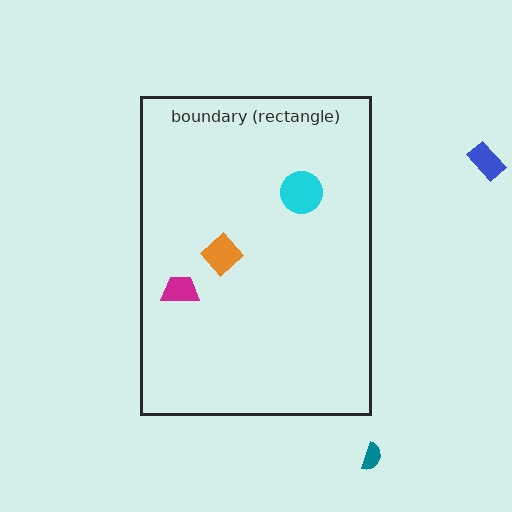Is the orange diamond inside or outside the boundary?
Inside.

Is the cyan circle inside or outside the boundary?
Inside.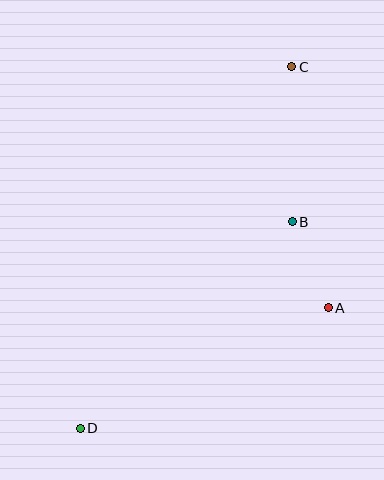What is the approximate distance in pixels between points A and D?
The distance between A and D is approximately 276 pixels.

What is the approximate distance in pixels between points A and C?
The distance between A and C is approximately 244 pixels.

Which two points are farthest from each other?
Points C and D are farthest from each other.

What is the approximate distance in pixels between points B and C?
The distance between B and C is approximately 155 pixels.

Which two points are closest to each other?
Points A and B are closest to each other.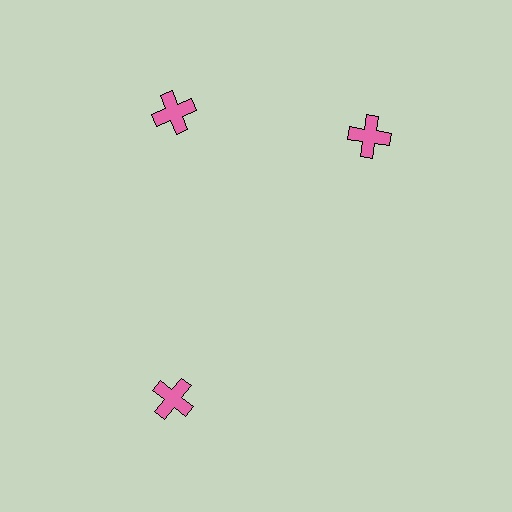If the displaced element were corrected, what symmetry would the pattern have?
It would have 3-fold rotational symmetry — the pattern would map onto itself every 120 degrees.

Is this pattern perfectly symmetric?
No. The 3 pink crosses are arranged in a ring, but one element near the 3 o'clock position is rotated out of alignment along the ring, breaking the 3-fold rotational symmetry.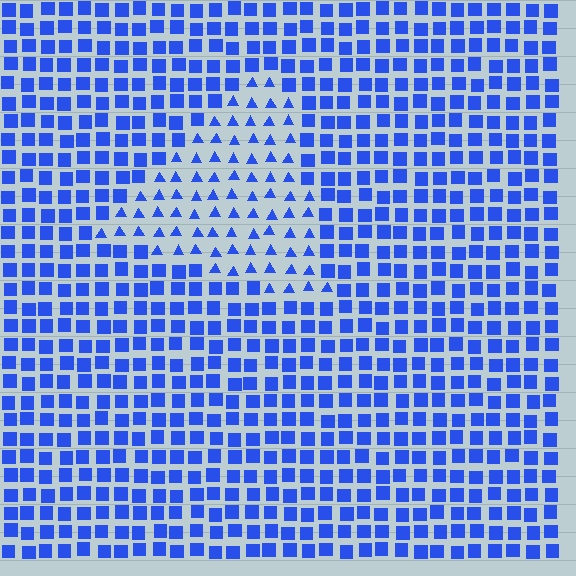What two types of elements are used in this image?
The image uses triangles inside the triangle region and squares outside it.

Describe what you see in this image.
The image is filled with small blue elements arranged in a uniform grid. A triangle-shaped region contains triangles, while the surrounding area contains squares. The boundary is defined purely by the change in element shape.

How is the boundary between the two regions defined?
The boundary is defined by a change in element shape: triangles inside vs. squares outside. All elements share the same color and spacing.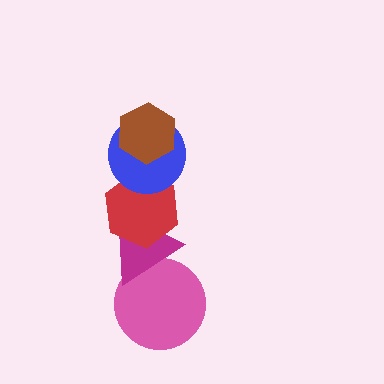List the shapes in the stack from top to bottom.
From top to bottom: the brown hexagon, the blue circle, the red hexagon, the magenta triangle, the pink circle.